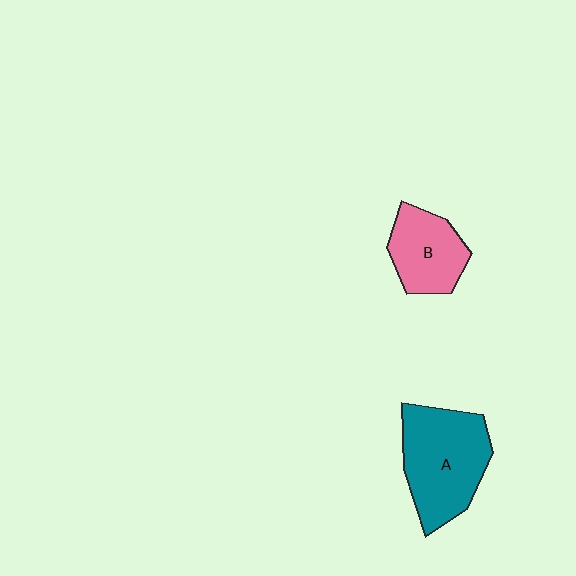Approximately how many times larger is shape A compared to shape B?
Approximately 1.6 times.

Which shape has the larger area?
Shape A (teal).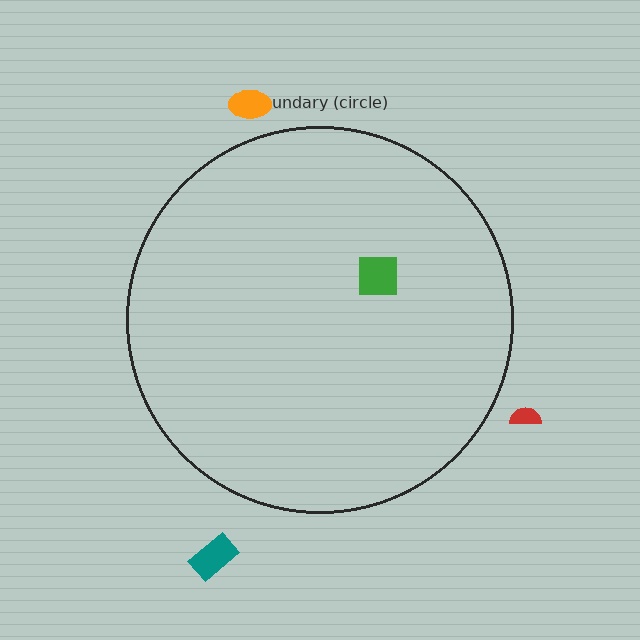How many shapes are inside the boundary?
1 inside, 3 outside.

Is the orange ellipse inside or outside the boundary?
Outside.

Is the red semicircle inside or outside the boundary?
Outside.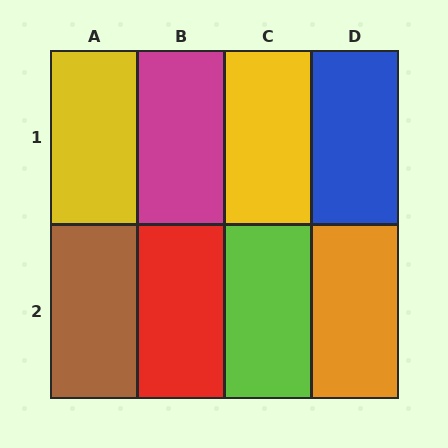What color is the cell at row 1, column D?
Blue.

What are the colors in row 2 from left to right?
Brown, red, lime, orange.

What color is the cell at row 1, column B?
Magenta.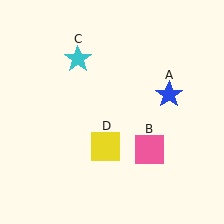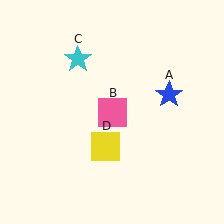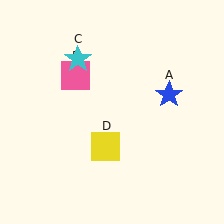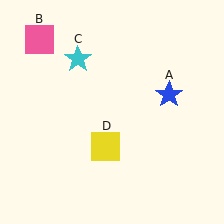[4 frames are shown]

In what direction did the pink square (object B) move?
The pink square (object B) moved up and to the left.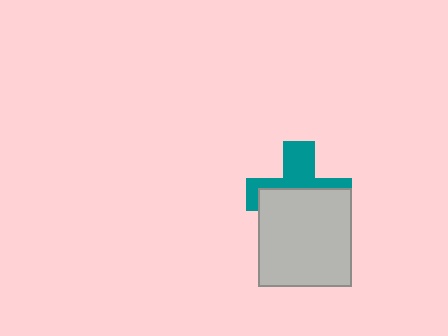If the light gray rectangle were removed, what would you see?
You would see the complete teal cross.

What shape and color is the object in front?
The object in front is a light gray rectangle.